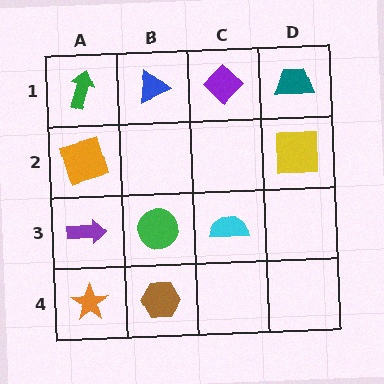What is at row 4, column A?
An orange star.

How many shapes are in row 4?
2 shapes.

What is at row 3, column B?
A green circle.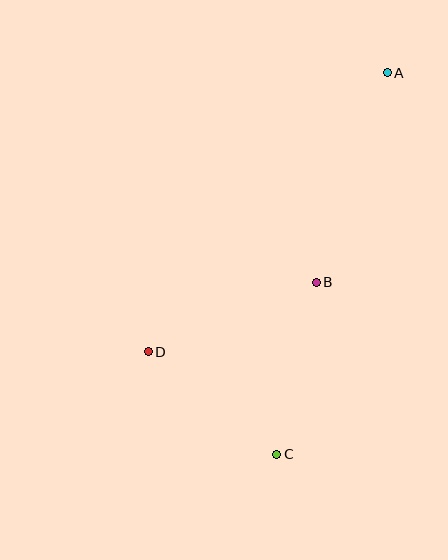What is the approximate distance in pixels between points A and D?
The distance between A and D is approximately 367 pixels.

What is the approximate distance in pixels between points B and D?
The distance between B and D is approximately 182 pixels.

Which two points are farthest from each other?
Points A and C are farthest from each other.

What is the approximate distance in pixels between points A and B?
The distance between A and B is approximately 221 pixels.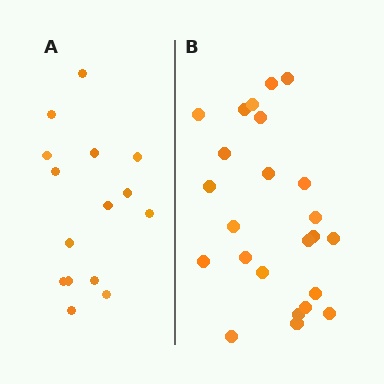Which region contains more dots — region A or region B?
Region B (the right region) has more dots.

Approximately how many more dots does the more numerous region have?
Region B has roughly 8 or so more dots than region A.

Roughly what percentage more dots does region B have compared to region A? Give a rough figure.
About 60% more.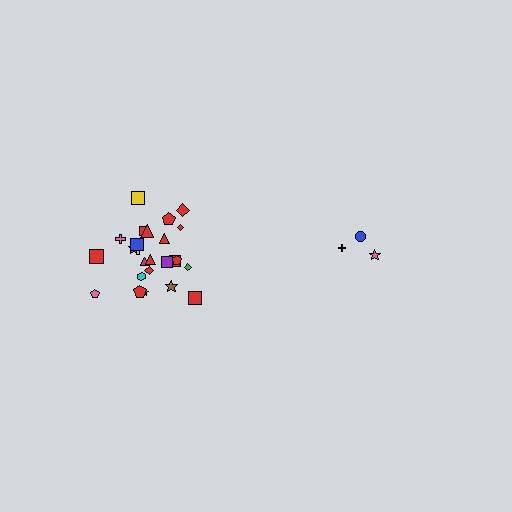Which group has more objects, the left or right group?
The left group.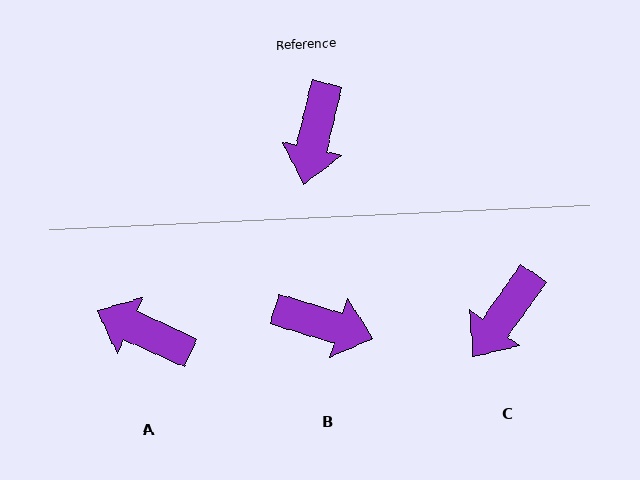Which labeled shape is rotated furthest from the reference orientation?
A, about 101 degrees away.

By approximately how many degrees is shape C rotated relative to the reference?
Approximately 23 degrees clockwise.